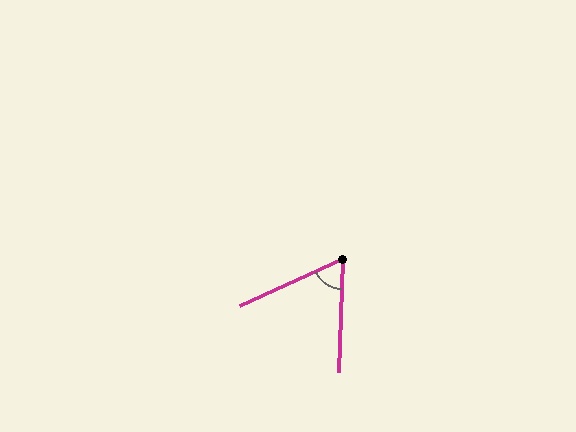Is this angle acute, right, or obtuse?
It is acute.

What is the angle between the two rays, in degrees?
Approximately 64 degrees.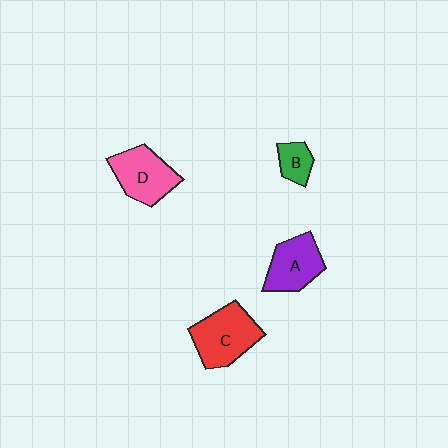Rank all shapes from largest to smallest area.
From largest to smallest: C (red), D (pink), A (purple), B (green).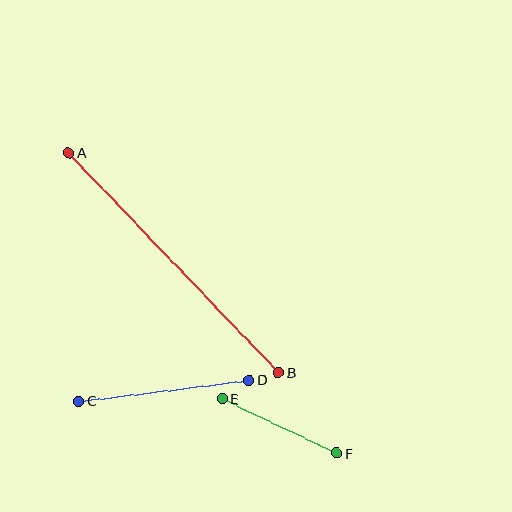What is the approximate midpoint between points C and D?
The midpoint is at approximately (164, 391) pixels.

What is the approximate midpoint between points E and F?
The midpoint is at approximately (280, 426) pixels.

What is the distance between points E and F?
The distance is approximately 127 pixels.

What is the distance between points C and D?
The distance is approximately 172 pixels.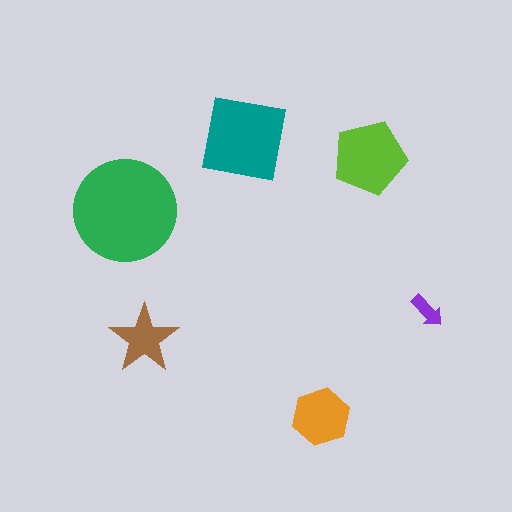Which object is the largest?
The green circle.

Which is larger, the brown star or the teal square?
The teal square.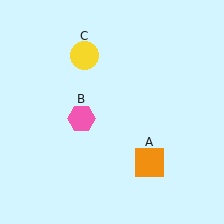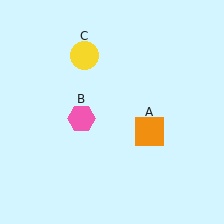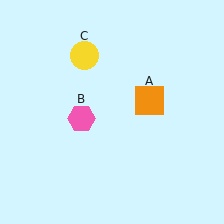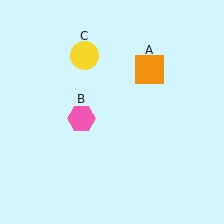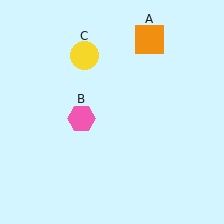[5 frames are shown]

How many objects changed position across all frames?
1 object changed position: orange square (object A).